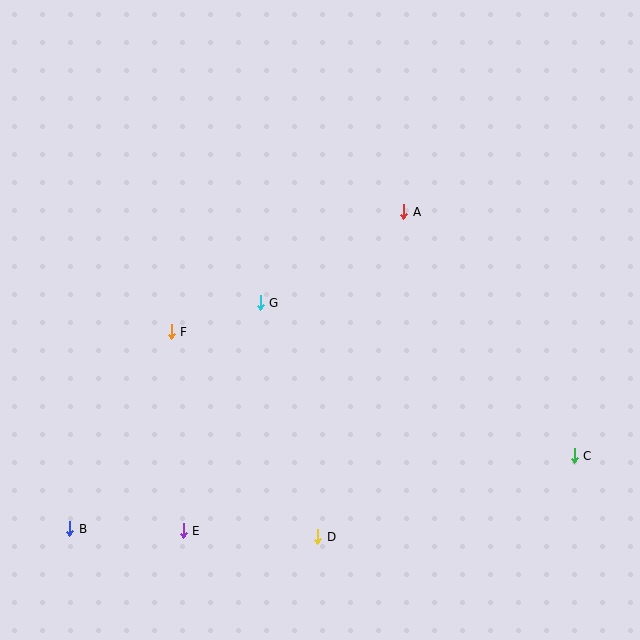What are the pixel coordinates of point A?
Point A is at (404, 212).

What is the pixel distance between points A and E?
The distance between A and E is 388 pixels.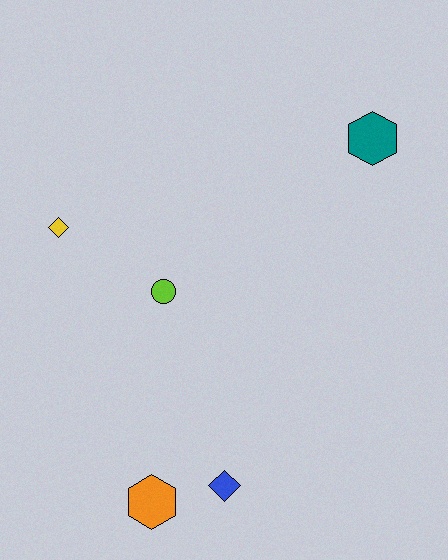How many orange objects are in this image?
There is 1 orange object.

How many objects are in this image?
There are 5 objects.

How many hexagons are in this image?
There are 2 hexagons.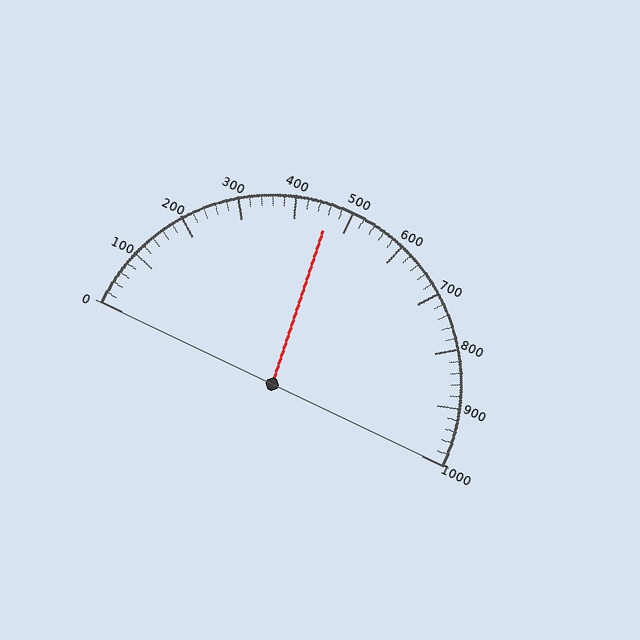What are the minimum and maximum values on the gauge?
The gauge ranges from 0 to 1000.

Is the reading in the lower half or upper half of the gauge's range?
The reading is in the lower half of the range (0 to 1000).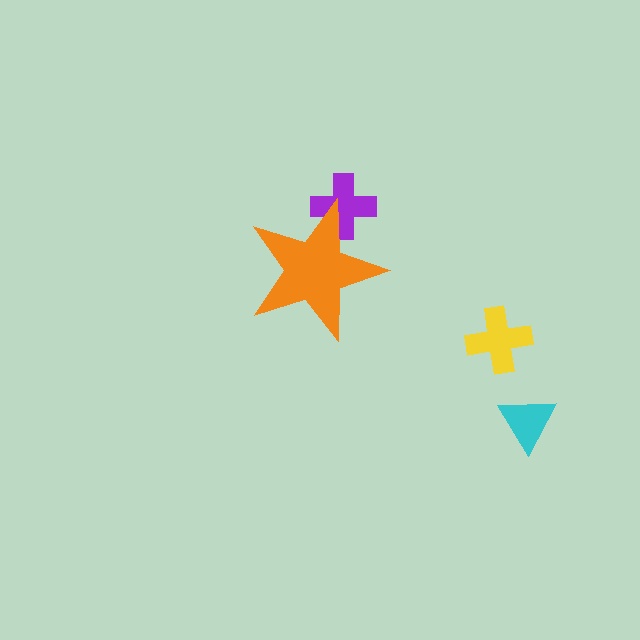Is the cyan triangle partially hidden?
No, the cyan triangle is fully visible.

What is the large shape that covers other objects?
An orange star.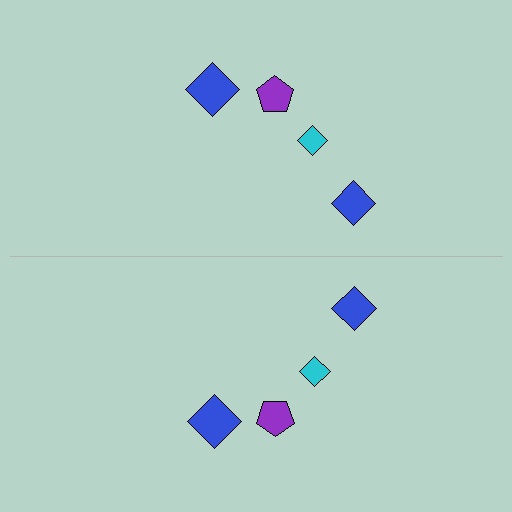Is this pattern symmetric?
Yes, this pattern has bilateral (reflection) symmetry.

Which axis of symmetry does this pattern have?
The pattern has a horizontal axis of symmetry running through the center of the image.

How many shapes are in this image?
There are 8 shapes in this image.